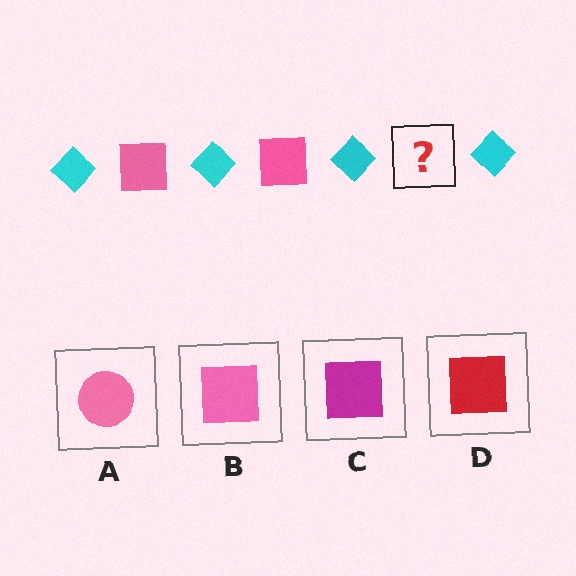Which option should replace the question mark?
Option B.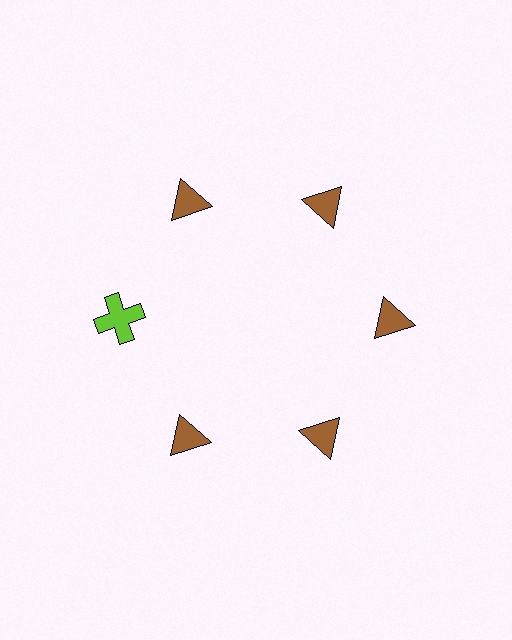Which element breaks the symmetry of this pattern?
The lime cross at roughly the 9 o'clock position breaks the symmetry. All other shapes are brown triangles.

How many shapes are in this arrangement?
There are 6 shapes arranged in a ring pattern.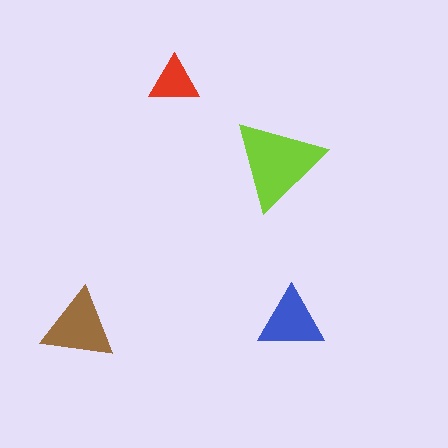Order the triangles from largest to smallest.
the lime one, the brown one, the blue one, the red one.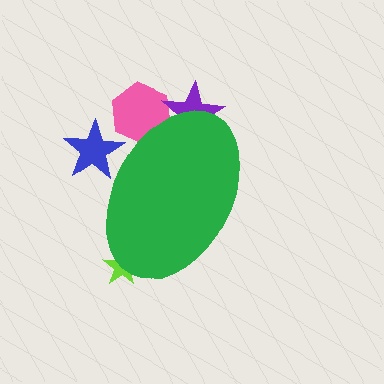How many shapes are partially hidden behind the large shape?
4 shapes are partially hidden.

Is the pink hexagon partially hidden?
Yes, the pink hexagon is partially hidden behind the green ellipse.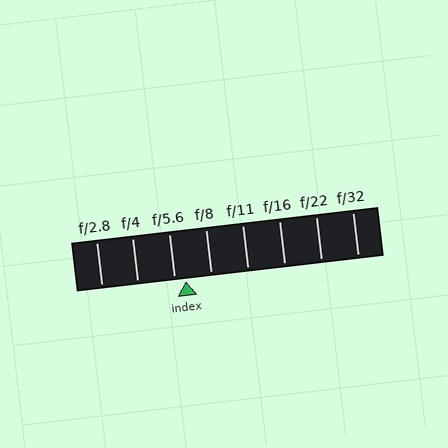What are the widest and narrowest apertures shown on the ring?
The widest aperture shown is f/2.8 and the narrowest is f/32.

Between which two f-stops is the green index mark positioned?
The index mark is between f/5.6 and f/8.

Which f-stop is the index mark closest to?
The index mark is closest to f/5.6.